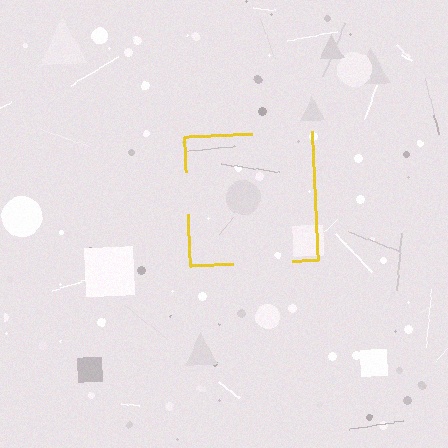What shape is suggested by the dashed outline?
The dashed outline suggests a square.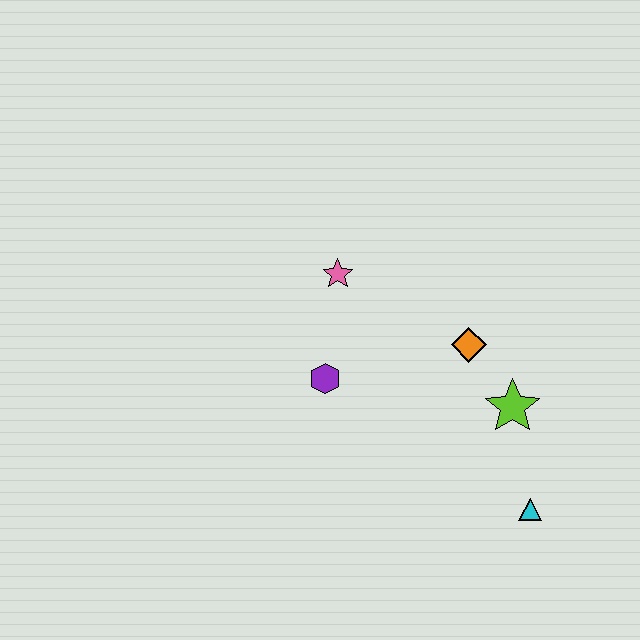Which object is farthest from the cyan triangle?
The pink star is farthest from the cyan triangle.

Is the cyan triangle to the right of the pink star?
Yes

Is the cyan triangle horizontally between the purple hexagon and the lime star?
No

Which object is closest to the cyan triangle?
The lime star is closest to the cyan triangle.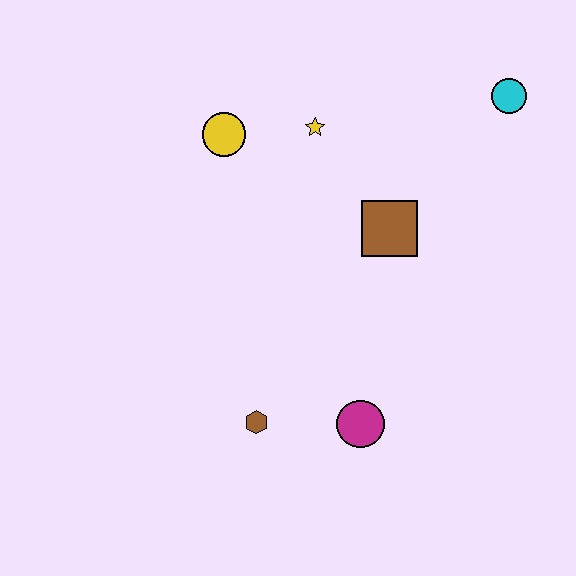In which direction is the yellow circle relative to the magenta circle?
The yellow circle is above the magenta circle.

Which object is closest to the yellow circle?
The yellow star is closest to the yellow circle.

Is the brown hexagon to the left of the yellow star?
Yes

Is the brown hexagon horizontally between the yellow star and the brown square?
No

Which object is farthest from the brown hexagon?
The cyan circle is farthest from the brown hexagon.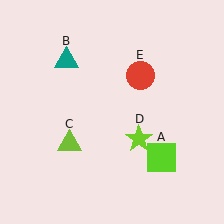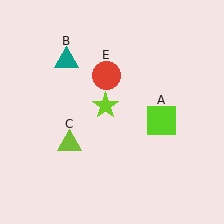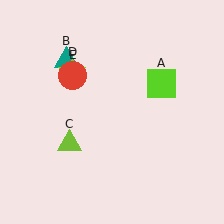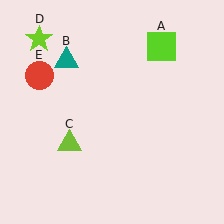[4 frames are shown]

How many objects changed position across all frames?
3 objects changed position: lime square (object A), lime star (object D), red circle (object E).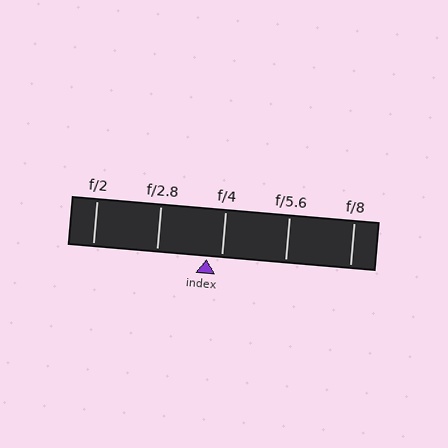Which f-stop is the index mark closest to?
The index mark is closest to f/4.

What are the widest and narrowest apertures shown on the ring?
The widest aperture shown is f/2 and the narrowest is f/8.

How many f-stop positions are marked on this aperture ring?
There are 5 f-stop positions marked.